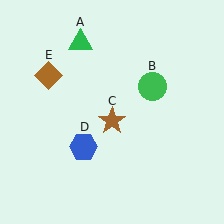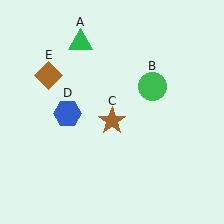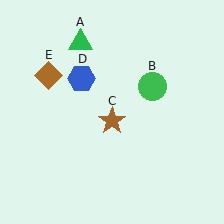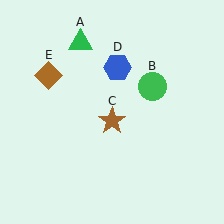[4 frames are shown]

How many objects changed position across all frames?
1 object changed position: blue hexagon (object D).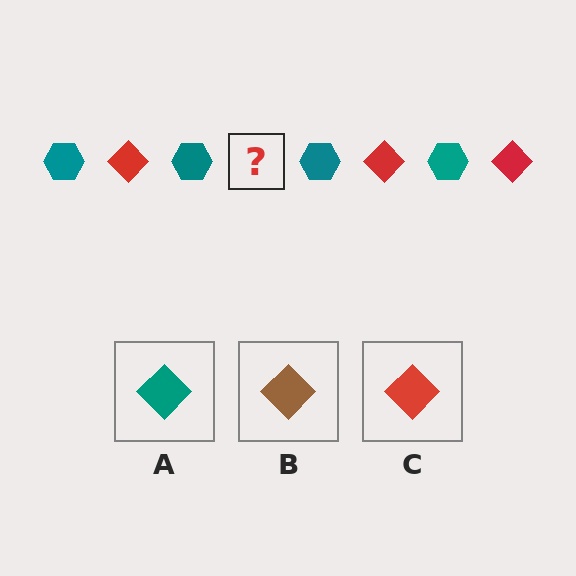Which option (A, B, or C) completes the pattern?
C.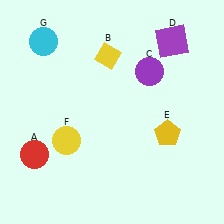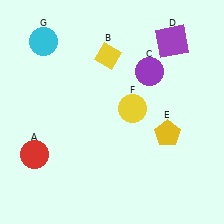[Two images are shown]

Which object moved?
The yellow circle (F) moved right.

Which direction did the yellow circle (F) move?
The yellow circle (F) moved right.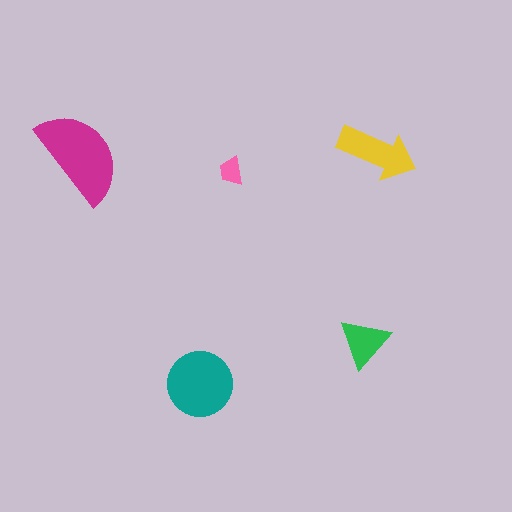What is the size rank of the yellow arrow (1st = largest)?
3rd.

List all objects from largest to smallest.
The magenta semicircle, the teal circle, the yellow arrow, the green triangle, the pink trapezoid.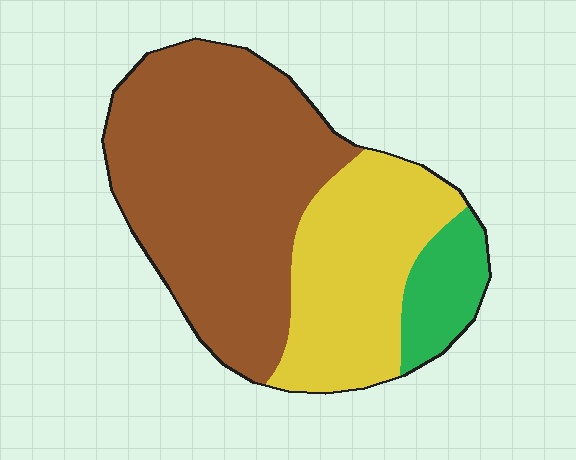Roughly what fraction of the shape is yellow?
Yellow covers around 30% of the shape.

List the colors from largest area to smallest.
From largest to smallest: brown, yellow, green.